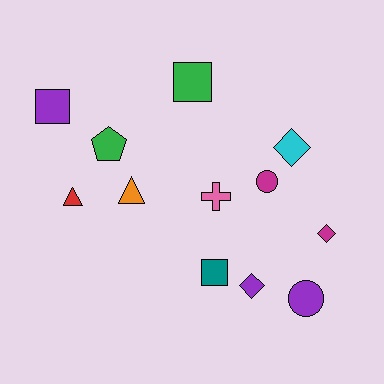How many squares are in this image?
There are 3 squares.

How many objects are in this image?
There are 12 objects.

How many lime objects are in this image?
There are no lime objects.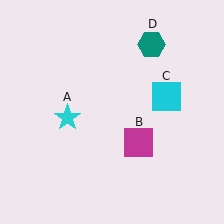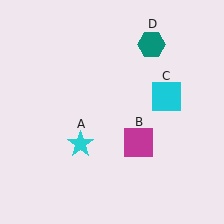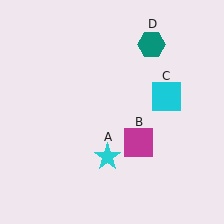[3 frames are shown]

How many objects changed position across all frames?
1 object changed position: cyan star (object A).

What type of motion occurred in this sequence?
The cyan star (object A) rotated counterclockwise around the center of the scene.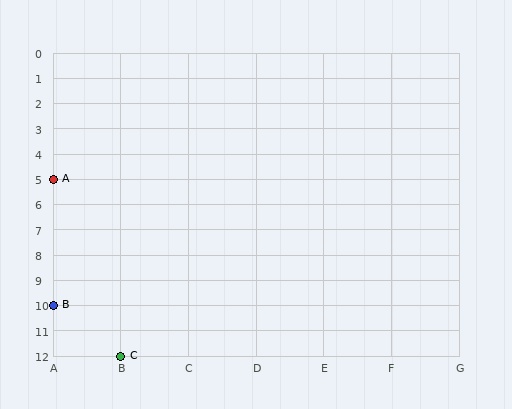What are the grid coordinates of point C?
Point C is at grid coordinates (B, 12).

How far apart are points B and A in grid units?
Points B and A are 5 rows apart.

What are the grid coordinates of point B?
Point B is at grid coordinates (A, 10).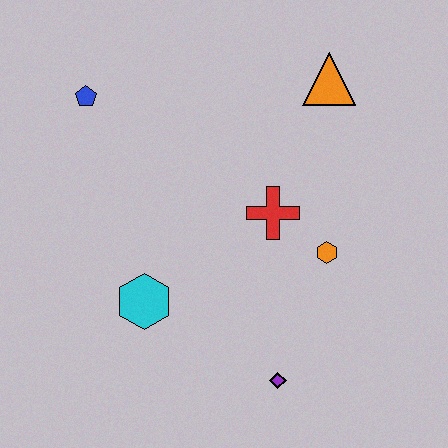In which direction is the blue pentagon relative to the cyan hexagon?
The blue pentagon is above the cyan hexagon.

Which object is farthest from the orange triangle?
The purple diamond is farthest from the orange triangle.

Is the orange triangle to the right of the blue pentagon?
Yes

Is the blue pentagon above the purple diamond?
Yes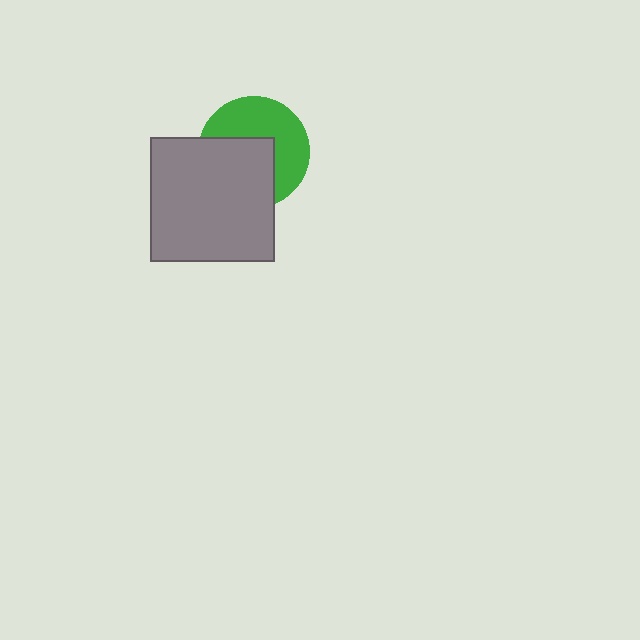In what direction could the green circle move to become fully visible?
The green circle could move toward the upper-right. That would shift it out from behind the gray square entirely.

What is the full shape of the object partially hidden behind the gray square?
The partially hidden object is a green circle.